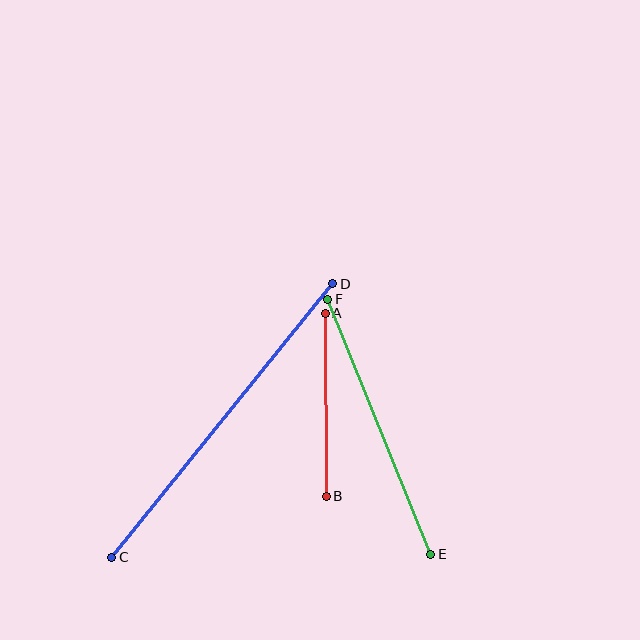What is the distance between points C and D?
The distance is approximately 352 pixels.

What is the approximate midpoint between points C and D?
The midpoint is at approximately (222, 421) pixels.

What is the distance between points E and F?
The distance is approximately 275 pixels.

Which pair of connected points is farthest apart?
Points C and D are farthest apart.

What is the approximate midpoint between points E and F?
The midpoint is at approximately (379, 427) pixels.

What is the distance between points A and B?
The distance is approximately 183 pixels.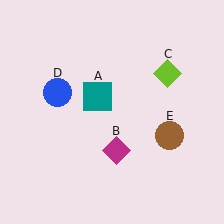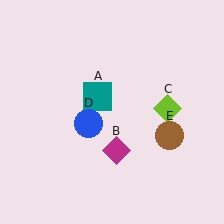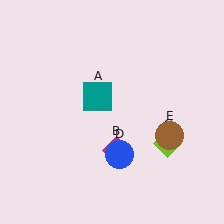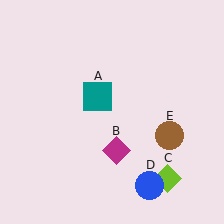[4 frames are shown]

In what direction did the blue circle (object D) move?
The blue circle (object D) moved down and to the right.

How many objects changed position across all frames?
2 objects changed position: lime diamond (object C), blue circle (object D).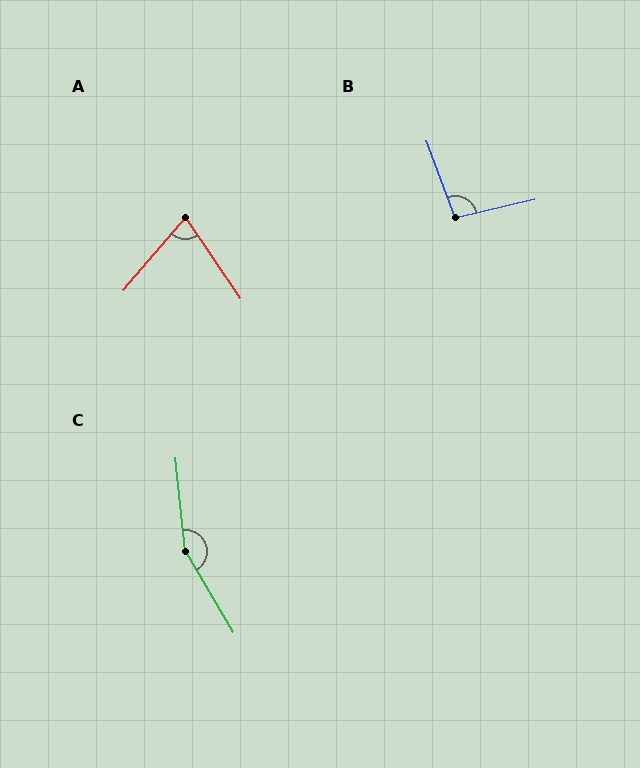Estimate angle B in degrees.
Approximately 97 degrees.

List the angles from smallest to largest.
A (75°), B (97°), C (155°).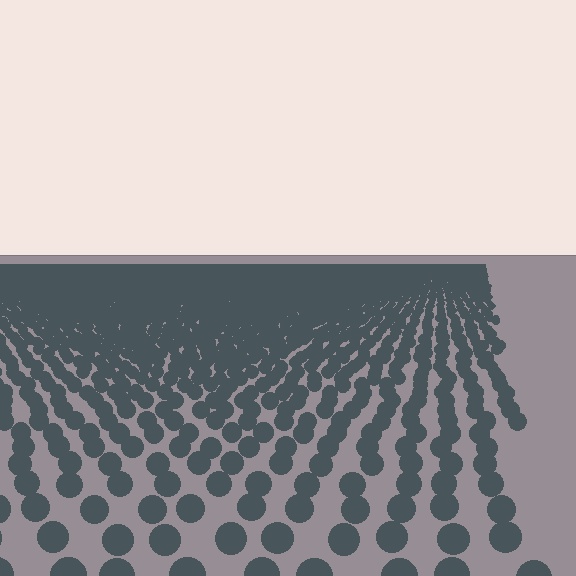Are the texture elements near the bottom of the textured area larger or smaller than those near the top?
Larger. Near the bottom, elements are closer to the viewer and appear at a bigger on-screen size.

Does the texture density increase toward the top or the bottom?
Density increases toward the top.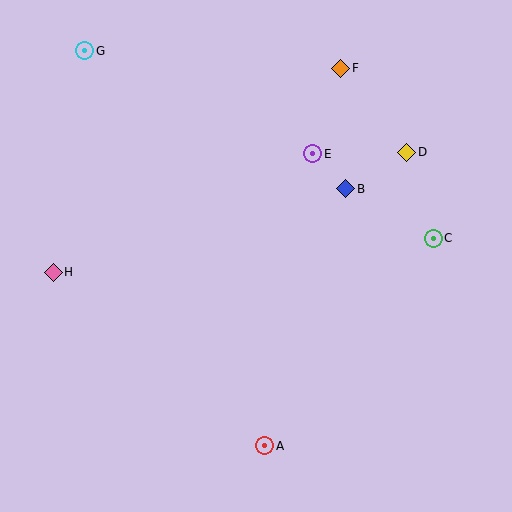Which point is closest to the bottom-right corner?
Point A is closest to the bottom-right corner.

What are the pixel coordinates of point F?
Point F is at (340, 68).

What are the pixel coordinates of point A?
Point A is at (265, 446).